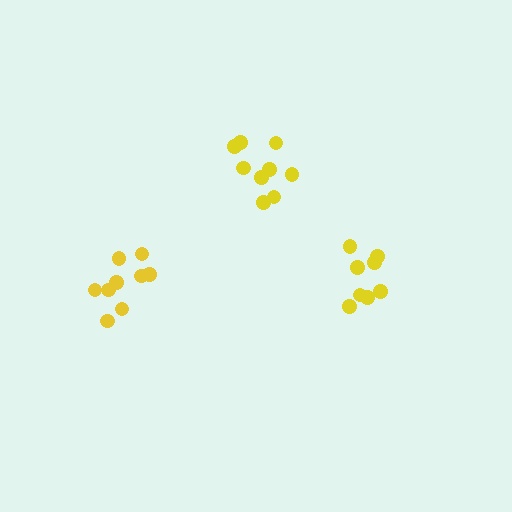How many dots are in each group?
Group 1: 8 dots, Group 2: 9 dots, Group 3: 10 dots (27 total).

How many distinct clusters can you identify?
There are 3 distinct clusters.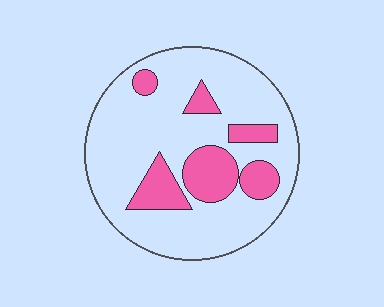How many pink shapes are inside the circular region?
6.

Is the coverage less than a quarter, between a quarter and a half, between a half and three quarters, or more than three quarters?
Less than a quarter.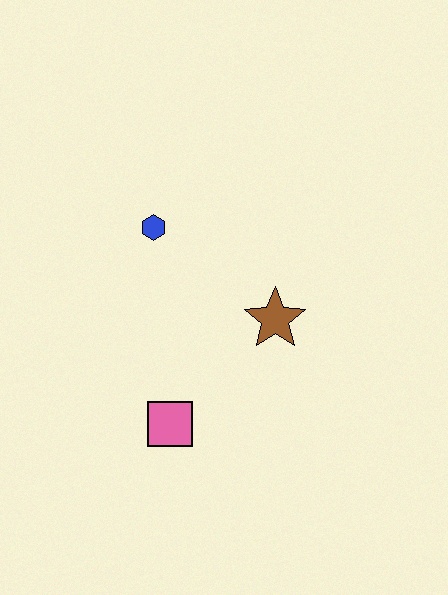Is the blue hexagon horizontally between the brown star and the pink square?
No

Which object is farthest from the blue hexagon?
The pink square is farthest from the blue hexagon.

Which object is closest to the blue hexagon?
The brown star is closest to the blue hexagon.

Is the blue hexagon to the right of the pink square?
No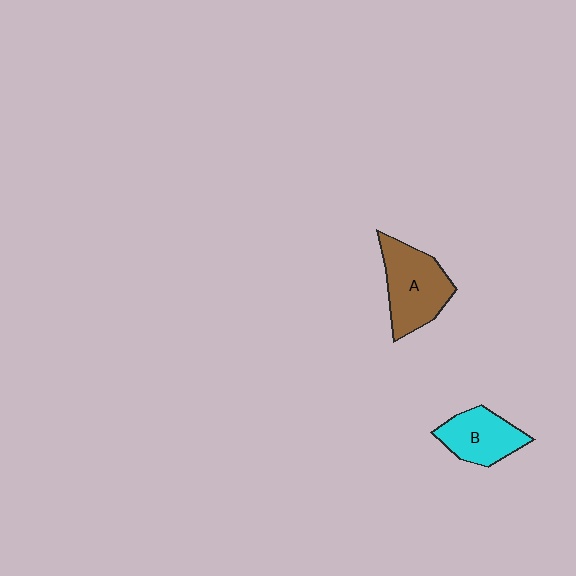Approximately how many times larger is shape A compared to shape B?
Approximately 1.3 times.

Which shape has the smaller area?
Shape B (cyan).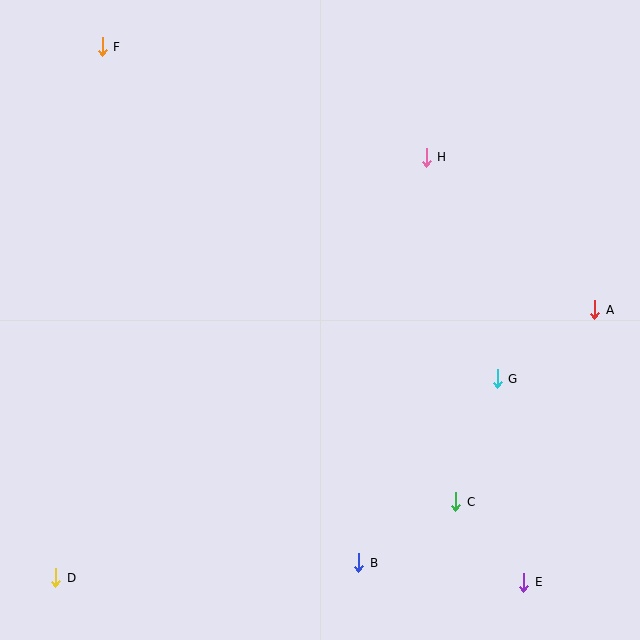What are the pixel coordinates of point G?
Point G is at (497, 379).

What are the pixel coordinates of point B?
Point B is at (359, 563).